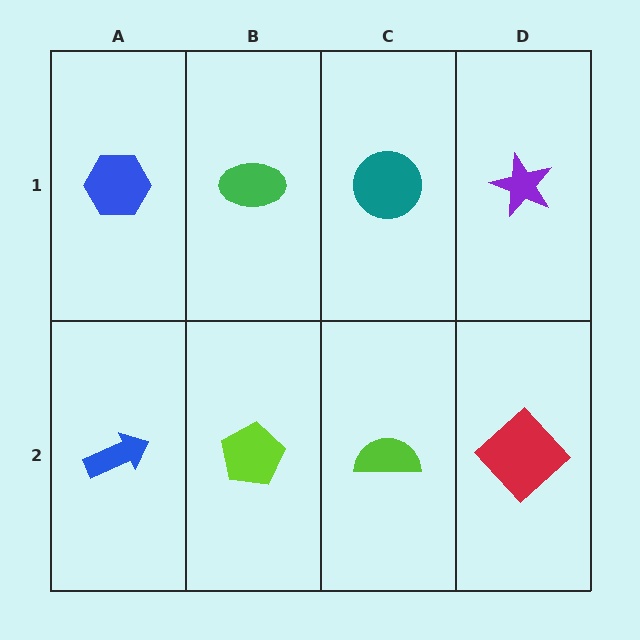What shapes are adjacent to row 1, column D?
A red diamond (row 2, column D), a teal circle (row 1, column C).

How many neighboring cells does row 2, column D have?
2.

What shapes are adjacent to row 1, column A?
A blue arrow (row 2, column A), a green ellipse (row 1, column B).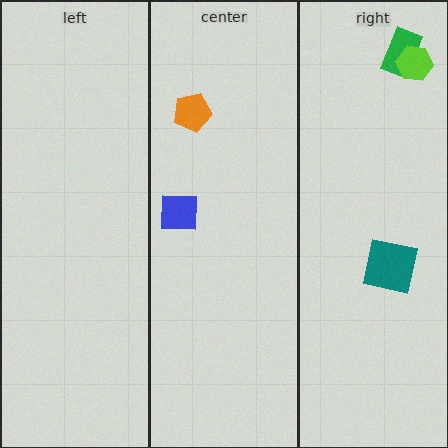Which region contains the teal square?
The right region.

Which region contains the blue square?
The center region.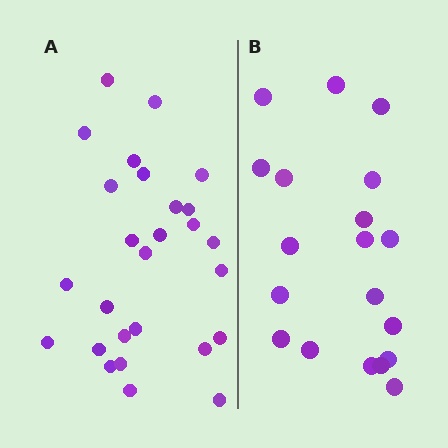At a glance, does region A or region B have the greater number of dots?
Region A (the left region) has more dots.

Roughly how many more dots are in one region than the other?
Region A has roughly 8 or so more dots than region B.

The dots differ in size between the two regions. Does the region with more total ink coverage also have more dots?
No. Region B has more total ink coverage because its dots are larger, but region A actually contains more individual dots. Total area can be misleading — the number of items is what matters here.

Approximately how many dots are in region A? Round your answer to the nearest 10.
About 30 dots. (The exact count is 27, which rounds to 30.)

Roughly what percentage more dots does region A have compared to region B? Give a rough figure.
About 40% more.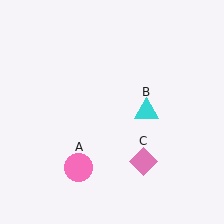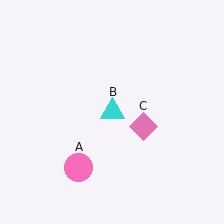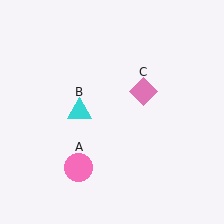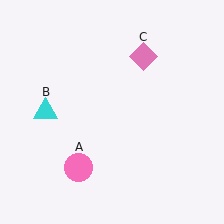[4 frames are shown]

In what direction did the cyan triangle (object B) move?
The cyan triangle (object B) moved left.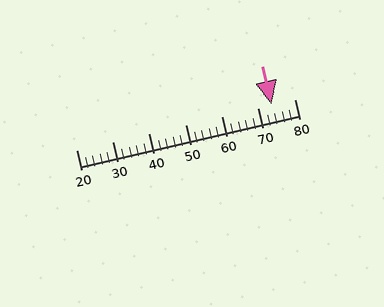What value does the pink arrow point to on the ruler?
The pink arrow points to approximately 74.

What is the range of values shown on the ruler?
The ruler shows values from 20 to 80.